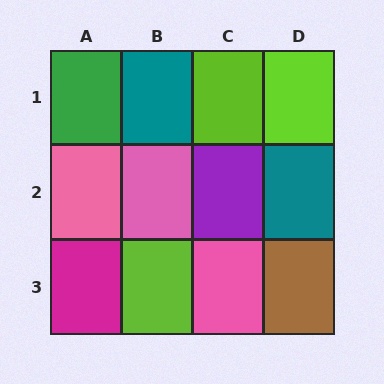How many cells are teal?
2 cells are teal.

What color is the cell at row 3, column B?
Lime.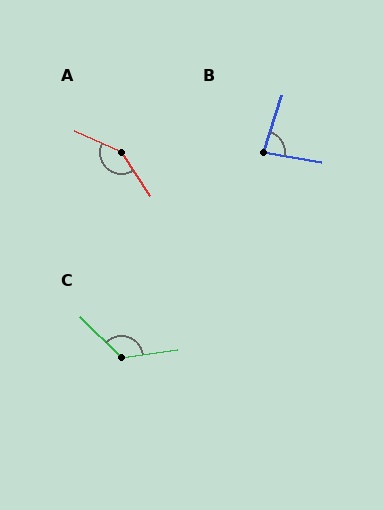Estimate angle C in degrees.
Approximately 128 degrees.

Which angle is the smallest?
B, at approximately 82 degrees.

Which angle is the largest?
A, at approximately 148 degrees.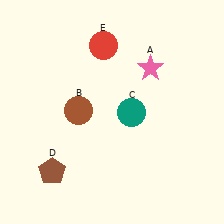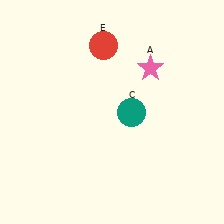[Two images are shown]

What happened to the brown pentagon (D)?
The brown pentagon (D) was removed in Image 2. It was in the bottom-left area of Image 1.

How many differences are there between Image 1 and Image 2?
There are 2 differences between the two images.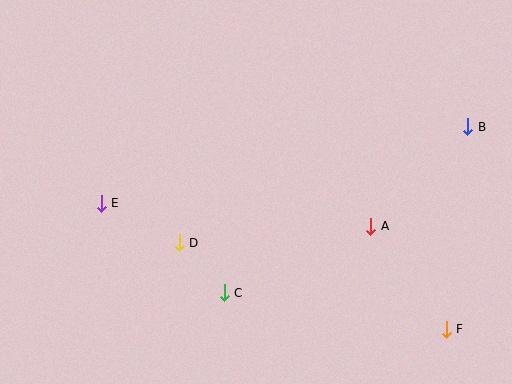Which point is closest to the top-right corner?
Point B is closest to the top-right corner.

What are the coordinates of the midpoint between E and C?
The midpoint between E and C is at (163, 248).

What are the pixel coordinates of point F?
Point F is at (446, 329).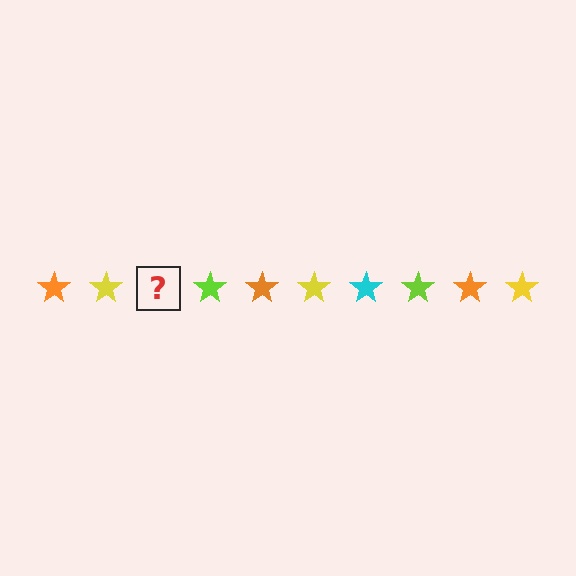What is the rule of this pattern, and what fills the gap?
The rule is that the pattern cycles through orange, yellow, cyan, lime stars. The gap should be filled with a cyan star.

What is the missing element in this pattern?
The missing element is a cyan star.